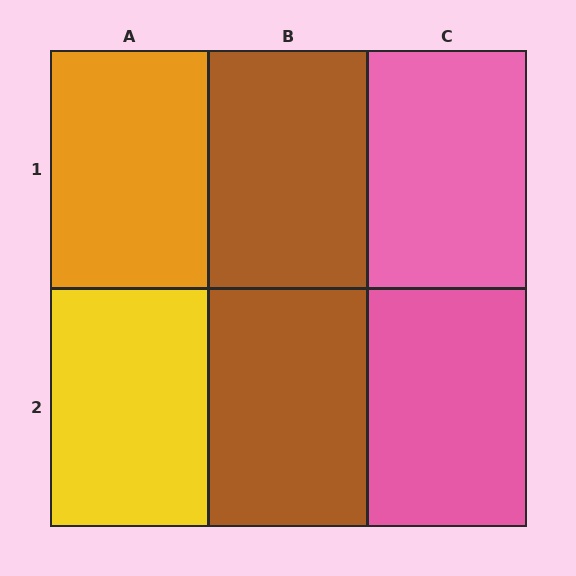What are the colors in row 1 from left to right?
Orange, brown, pink.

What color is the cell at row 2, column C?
Pink.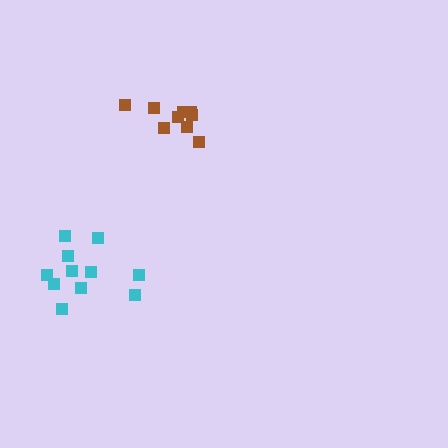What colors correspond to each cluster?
The clusters are colored: brown, cyan.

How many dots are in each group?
Group 1: 9 dots, Group 2: 11 dots (20 total).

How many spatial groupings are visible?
There are 2 spatial groupings.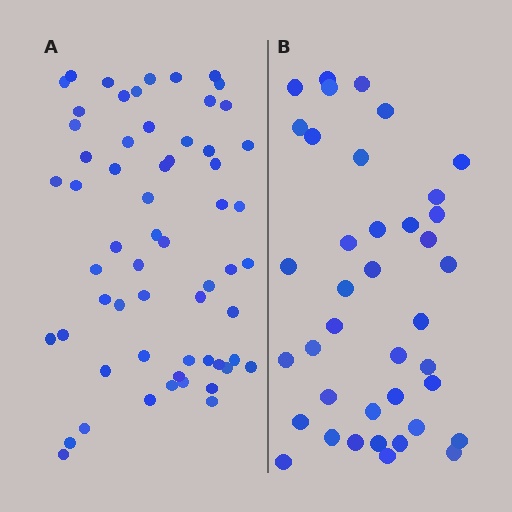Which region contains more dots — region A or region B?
Region A (the left region) has more dots.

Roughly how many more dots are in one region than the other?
Region A has approximately 20 more dots than region B.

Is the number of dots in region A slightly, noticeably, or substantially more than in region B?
Region A has substantially more. The ratio is roughly 1.5 to 1.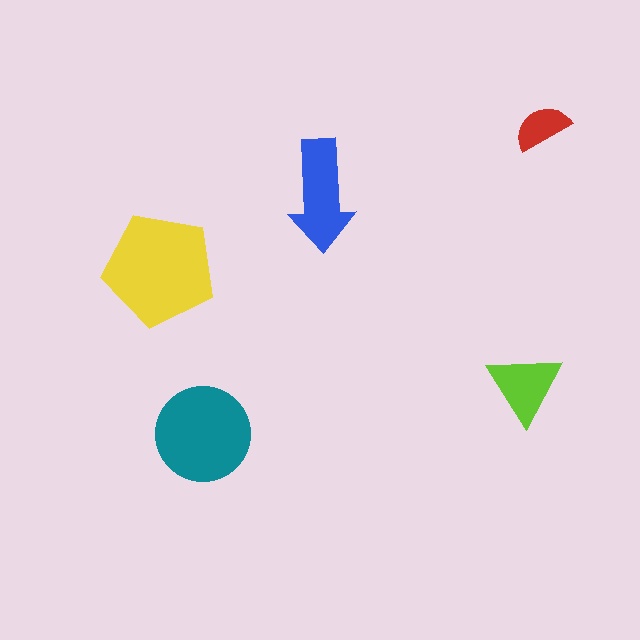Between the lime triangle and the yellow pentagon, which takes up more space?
The yellow pentagon.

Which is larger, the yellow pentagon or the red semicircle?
The yellow pentagon.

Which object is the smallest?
The red semicircle.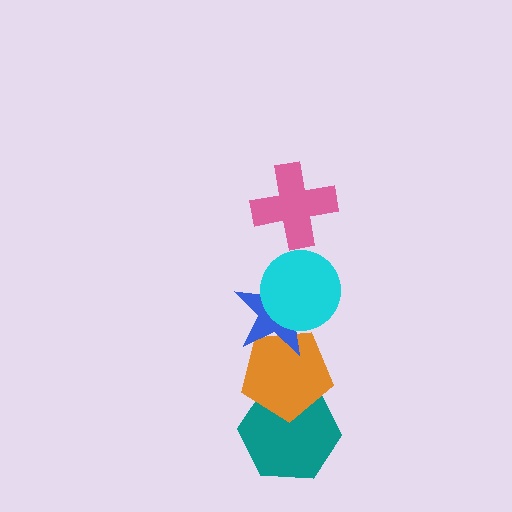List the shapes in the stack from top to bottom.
From top to bottom: the pink cross, the cyan circle, the blue star, the orange pentagon, the teal hexagon.